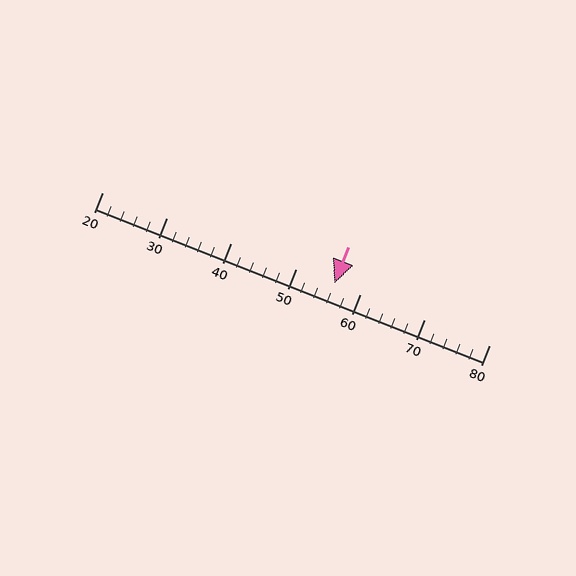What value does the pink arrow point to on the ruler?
The pink arrow points to approximately 56.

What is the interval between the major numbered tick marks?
The major tick marks are spaced 10 units apart.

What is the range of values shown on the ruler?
The ruler shows values from 20 to 80.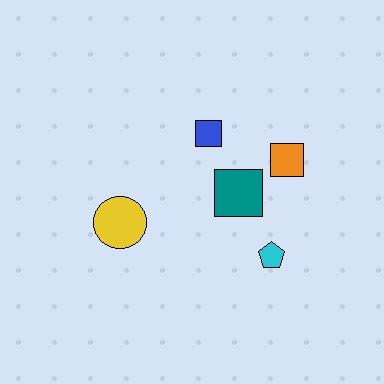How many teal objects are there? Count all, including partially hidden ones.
There is 1 teal object.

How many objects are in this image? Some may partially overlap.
There are 5 objects.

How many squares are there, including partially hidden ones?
There are 3 squares.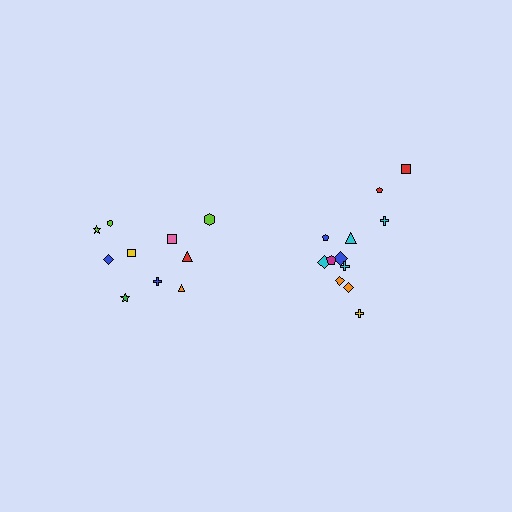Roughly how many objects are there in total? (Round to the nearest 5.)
Roughly 20 objects in total.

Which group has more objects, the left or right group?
The right group.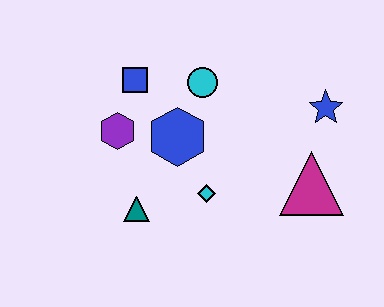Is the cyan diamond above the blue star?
No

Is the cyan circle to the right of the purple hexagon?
Yes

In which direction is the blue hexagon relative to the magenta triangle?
The blue hexagon is to the left of the magenta triangle.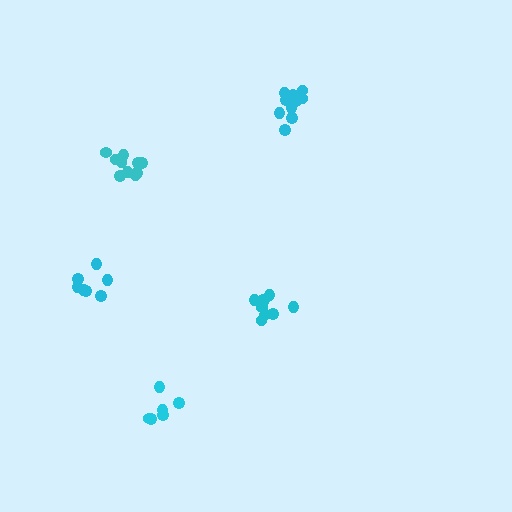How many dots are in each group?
Group 1: 11 dots, Group 2: 9 dots, Group 3: 10 dots, Group 4: 7 dots, Group 5: 6 dots (43 total).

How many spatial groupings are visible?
There are 5 spatial groupings.